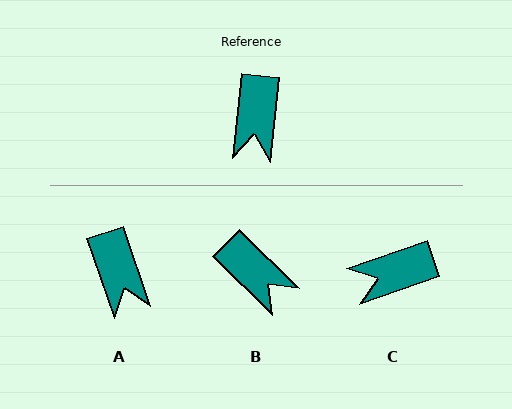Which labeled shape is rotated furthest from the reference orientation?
C, about 65 degrees away.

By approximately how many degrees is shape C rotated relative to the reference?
Approximately 65 degrees clockwise.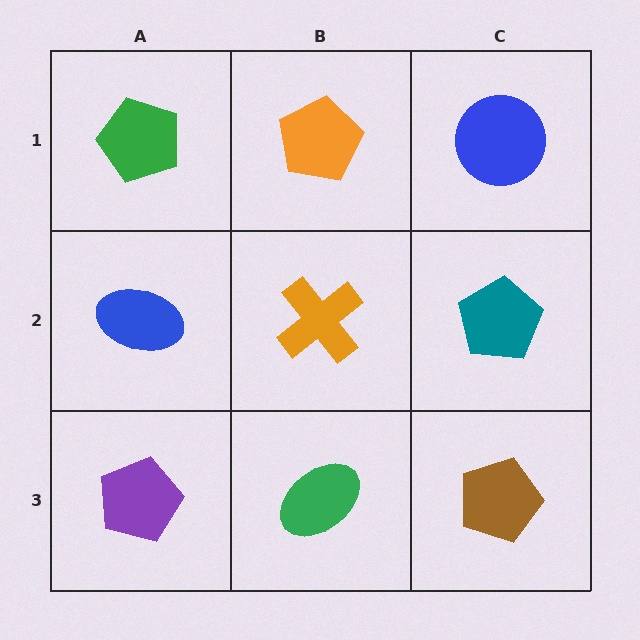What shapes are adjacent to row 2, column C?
A blue circle (row 1, column C), a brown pentagon (row 3, column C), an orange cross (row 2, column B).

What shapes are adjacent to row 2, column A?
A green pentagon (row 1, column A), a purple pentagon (row 3, column A), an orange cross (row 2, column B).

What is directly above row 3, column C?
A teal pentagon.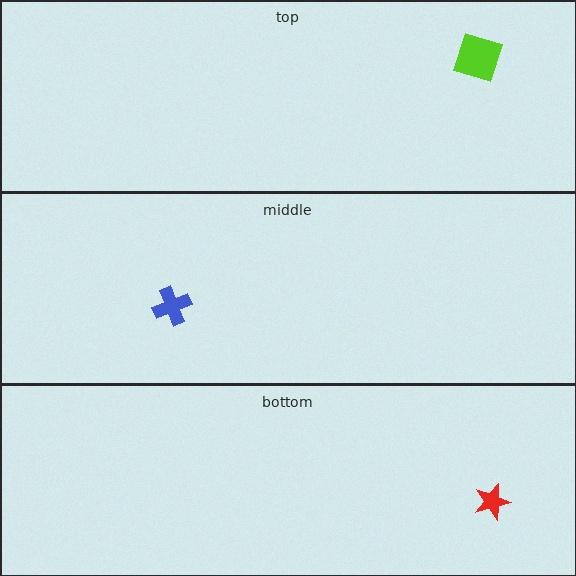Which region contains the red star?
The bottom region.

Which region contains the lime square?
The top region.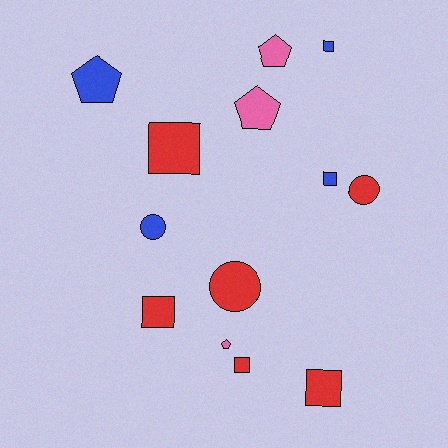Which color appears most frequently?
Red, with 6 objects.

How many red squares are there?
There are 4 red squares.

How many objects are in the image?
There are 13 objects.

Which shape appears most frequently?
Square, with 6 objects.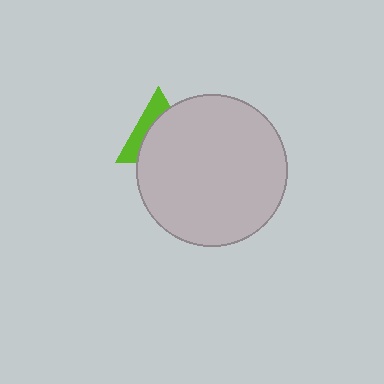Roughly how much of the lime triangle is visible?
A small part of it is visible (roughly 35%).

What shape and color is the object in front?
The object in front is a light gray circle.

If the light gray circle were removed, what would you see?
You would see the complete lime triangle.